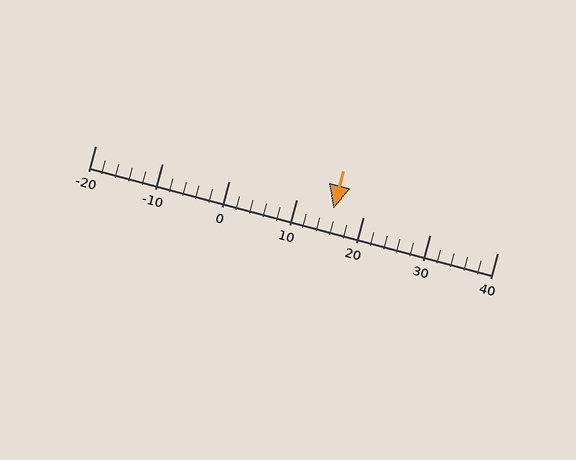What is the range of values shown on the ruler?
The ruler shows values from -20 to 40.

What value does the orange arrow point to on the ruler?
The orange arrow points to approximately 16.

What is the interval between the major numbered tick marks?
The major tick marks are spaced 10 units apart.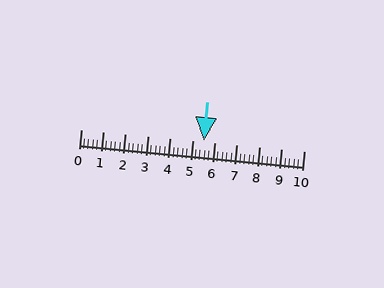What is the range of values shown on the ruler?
The ruler shows values from 0 to 10.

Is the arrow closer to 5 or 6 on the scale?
The arrow is closer to 6.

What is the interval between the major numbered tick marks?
The major tick marks are spaced 1 units apart.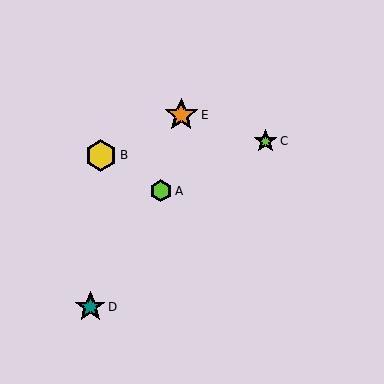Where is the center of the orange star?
The center of the orange star is at (181, 115).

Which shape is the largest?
The orange star (labeled E) is the largest.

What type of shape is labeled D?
Shape D is a teal star.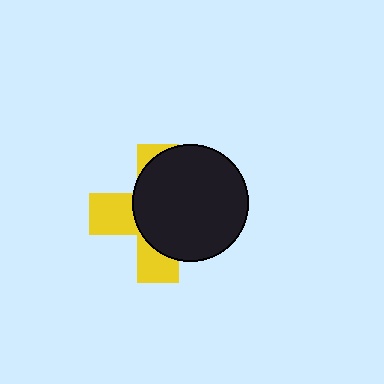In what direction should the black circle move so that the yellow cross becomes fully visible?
The black circle should move right. That is the shortest direction to clear the overlap and leave the yellow cross fully visible.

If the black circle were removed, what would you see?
You would see the complete yellow cross.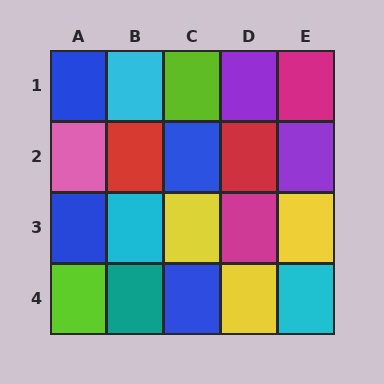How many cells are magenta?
2 cells are magenta.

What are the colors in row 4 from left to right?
Lime, teal, blue, yellow, cyan.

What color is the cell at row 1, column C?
Lime.